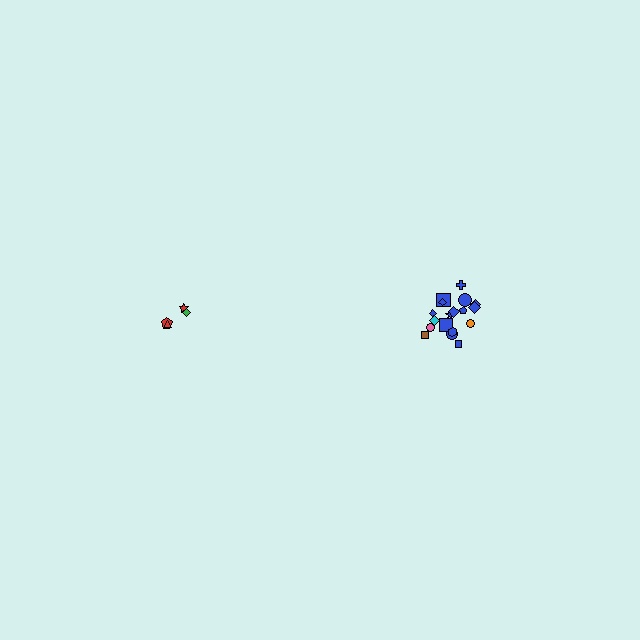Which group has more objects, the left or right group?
The right group.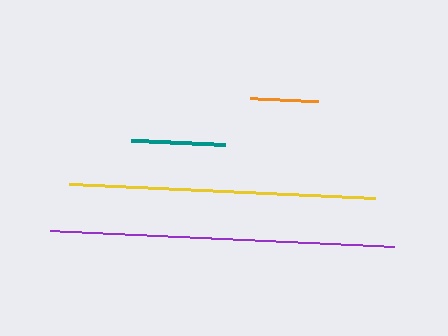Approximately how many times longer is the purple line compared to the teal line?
The purple line is approximately 3.7 times the length of the teal line.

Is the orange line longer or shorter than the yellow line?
The yellow line is longer than the orange line.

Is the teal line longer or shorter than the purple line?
The purple line is longer than the teal line.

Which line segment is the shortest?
The orange line is the shortest at approximately 67 pixels.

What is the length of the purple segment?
The purple segment is approximately 344 pixels long.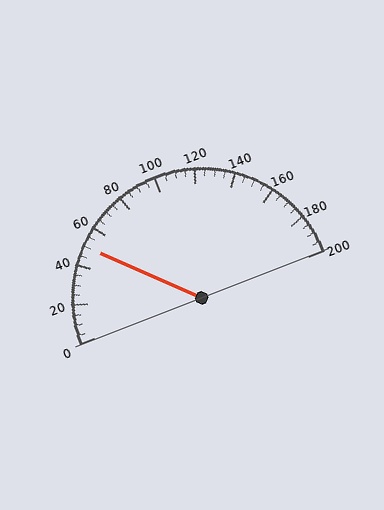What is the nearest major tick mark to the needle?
The nearest major tick mark is 40.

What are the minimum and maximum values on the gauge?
The gauge ranges from 0 to 200.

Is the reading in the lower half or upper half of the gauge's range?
The reading is in the lower half of the range (0 to 200).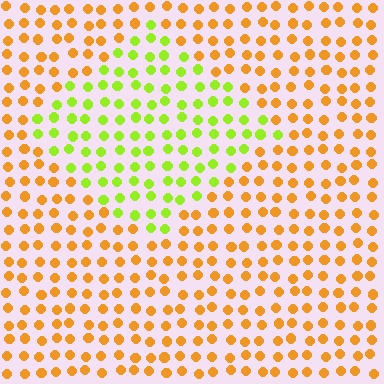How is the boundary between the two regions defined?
The boundary is defined purely by a slight shift in hue (about 53 degrees). Spacing, size, and orientation are identical on both sides.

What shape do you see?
I see a diamond.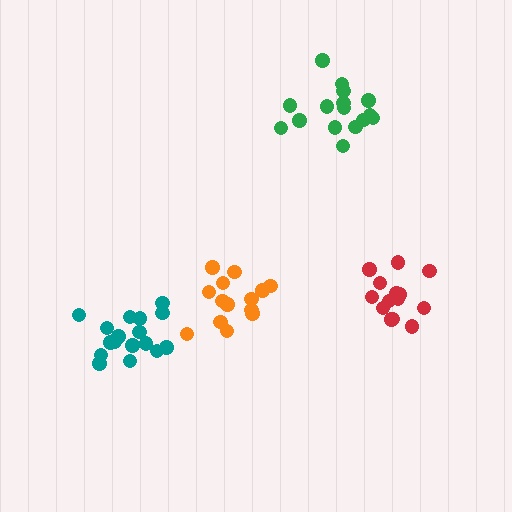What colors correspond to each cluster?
The clusters are colored: teal, orange, red, green.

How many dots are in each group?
Group 1: 17 dots, Group 2: 14 dots, Group 3: 14 dots, Group 4: 16 dots (61 total).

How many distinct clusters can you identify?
There are 4 distinct clusters.